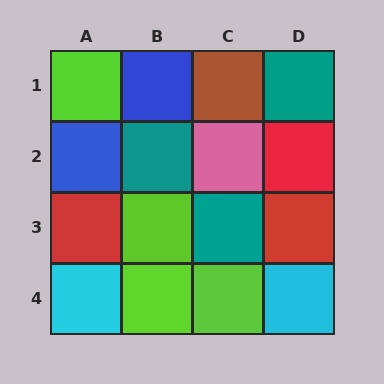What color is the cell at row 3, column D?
Red.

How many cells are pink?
1 cell is pink.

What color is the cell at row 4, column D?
Cyan.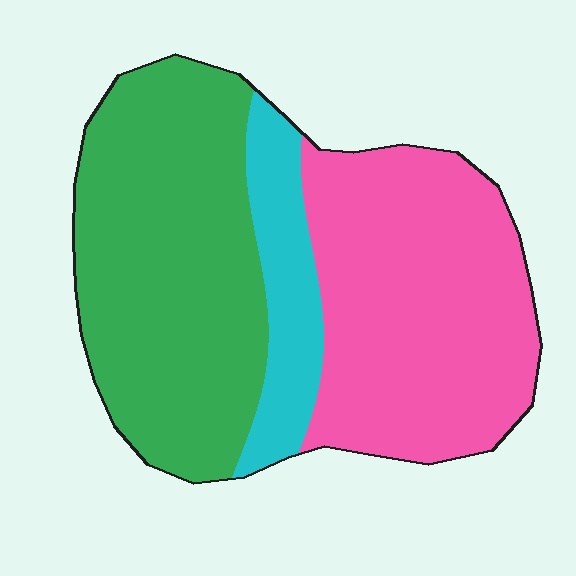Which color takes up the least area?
Cyan, at roughly 15%.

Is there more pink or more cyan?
Pink.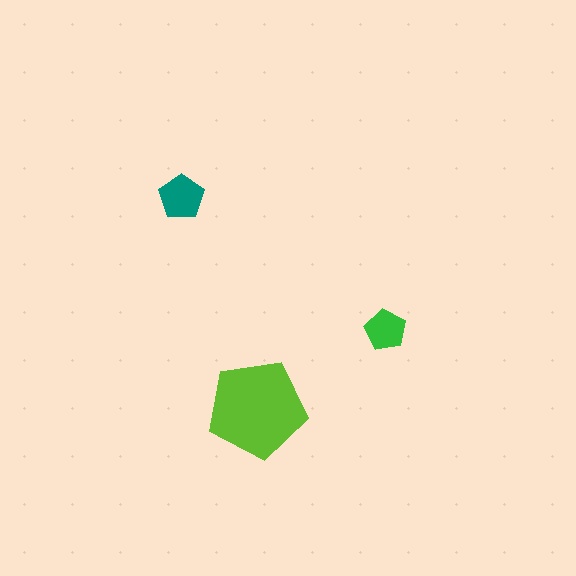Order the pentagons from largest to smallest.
the lime one, the teal one, the green one.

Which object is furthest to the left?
The teal pentagon is leftmost.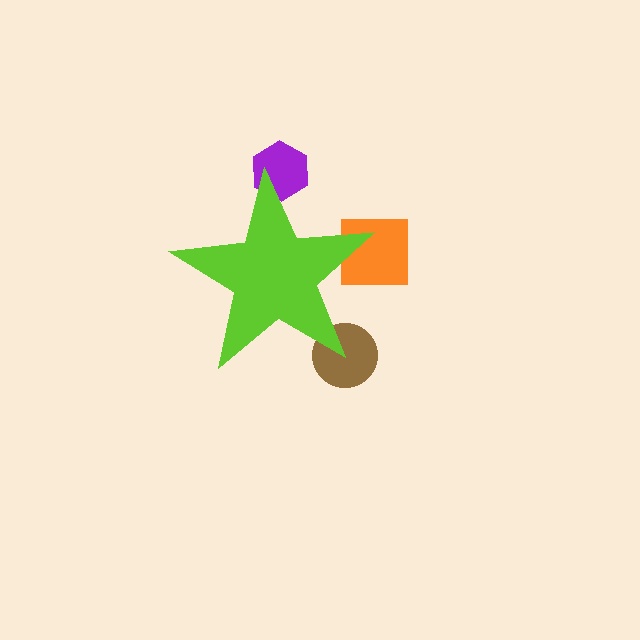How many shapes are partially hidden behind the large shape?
3 shapes are partially hidden.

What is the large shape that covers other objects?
A lime star.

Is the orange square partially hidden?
Yes, the orange square is partially hidden behind the lime star.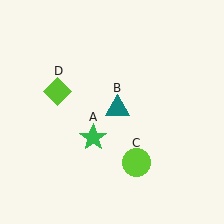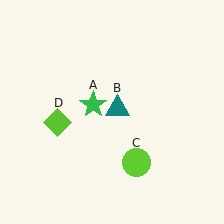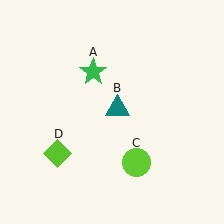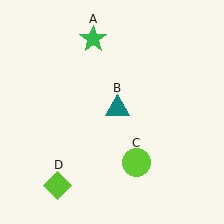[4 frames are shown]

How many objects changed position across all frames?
2 objects changed position: green star (object A), lime diamond (object D).